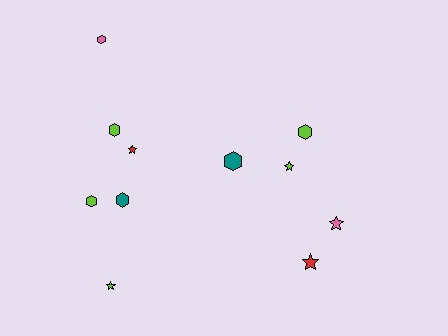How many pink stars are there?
There is 1 pink star.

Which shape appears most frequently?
Hexagon, with 6 objects.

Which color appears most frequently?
Lime, with 5 objects.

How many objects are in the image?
There are 11 objects.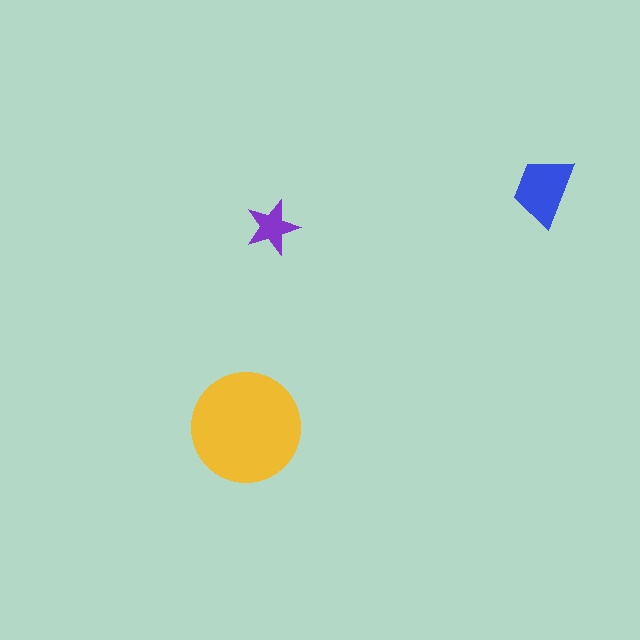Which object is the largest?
The yellow circle.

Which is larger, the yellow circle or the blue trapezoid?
The yellow circle.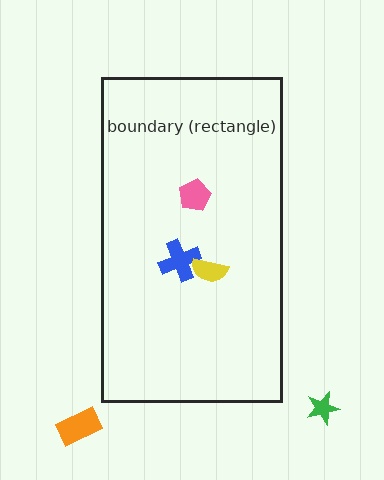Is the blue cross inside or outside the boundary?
Inside.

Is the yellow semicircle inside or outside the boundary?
Inside.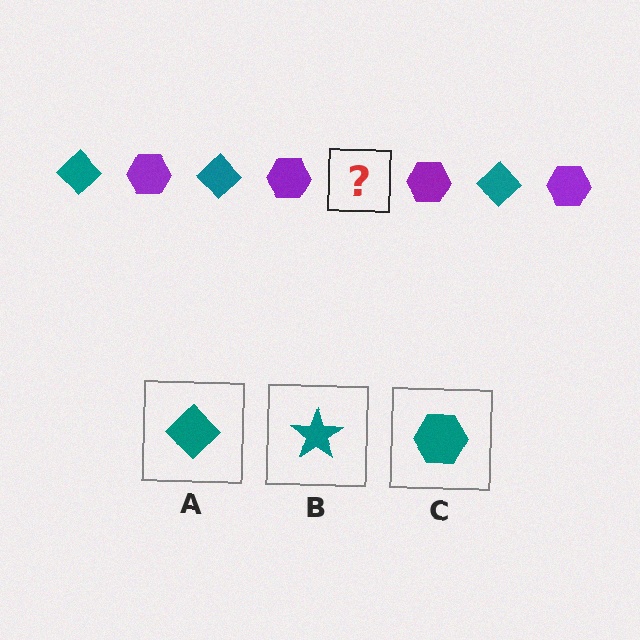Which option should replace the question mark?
Option A.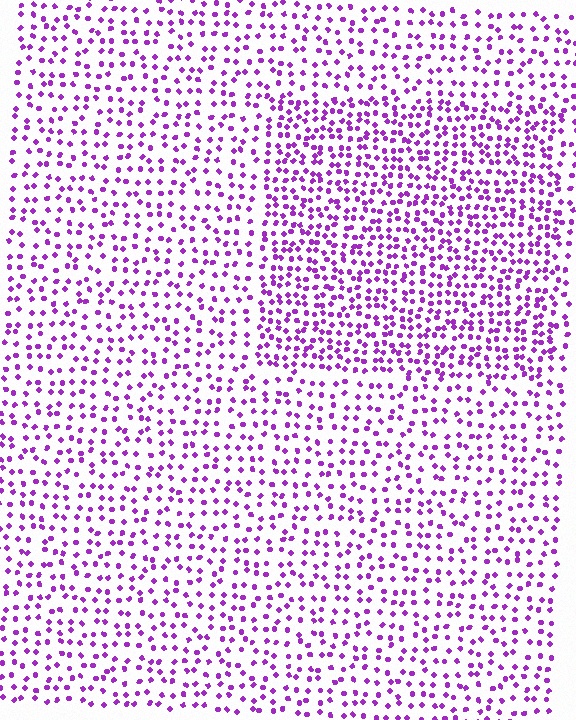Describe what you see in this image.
The image contains small purple elements arranged at two different densities. A rectangle-shaped region is visible where the elements are more densely packed than the surrounding area.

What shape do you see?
I see a rectangle.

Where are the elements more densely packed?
The elements are more densely packed inside the rectangle boundary.